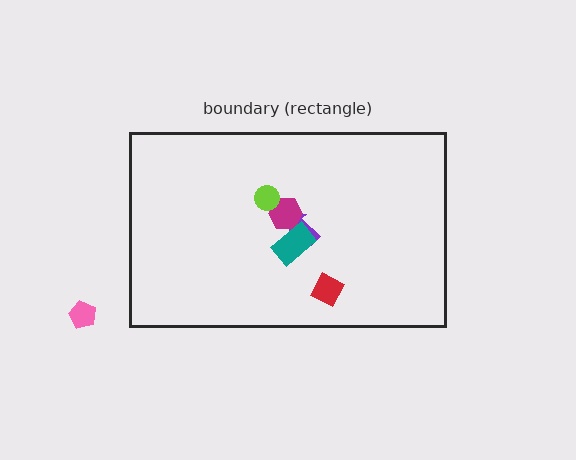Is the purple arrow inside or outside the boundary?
Inside.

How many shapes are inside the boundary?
5 inside, 1 outside.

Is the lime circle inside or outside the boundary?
Inside.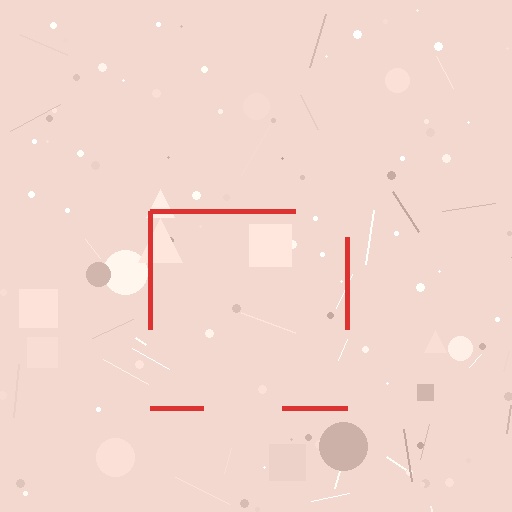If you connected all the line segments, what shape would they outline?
They would outline a square.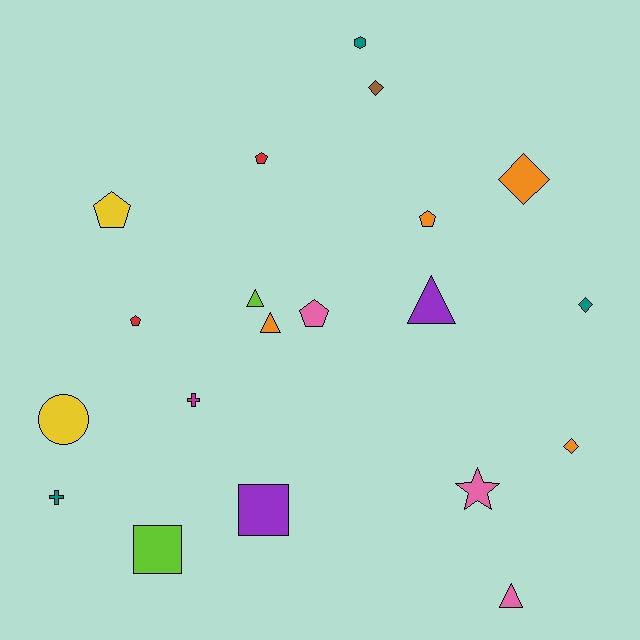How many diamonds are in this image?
There are 4 diamonds.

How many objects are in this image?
There are 20 objects.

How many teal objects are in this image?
There are 3 teal objects.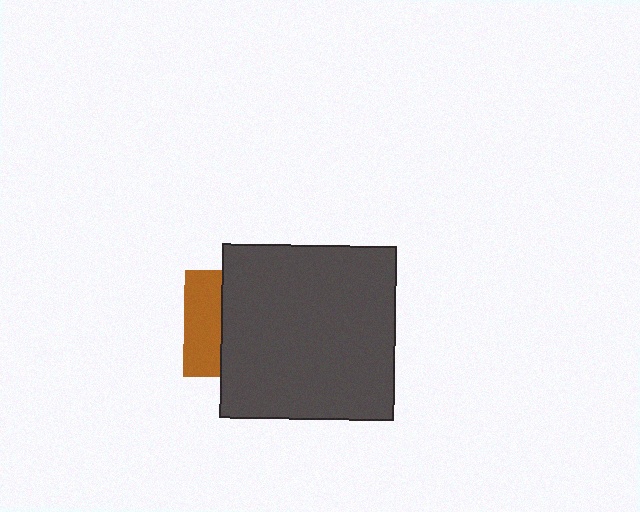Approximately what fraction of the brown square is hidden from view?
Roughly 66% of the brown square is hidden behind the dark gray square.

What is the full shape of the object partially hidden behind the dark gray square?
The partially hidden object is a brown square.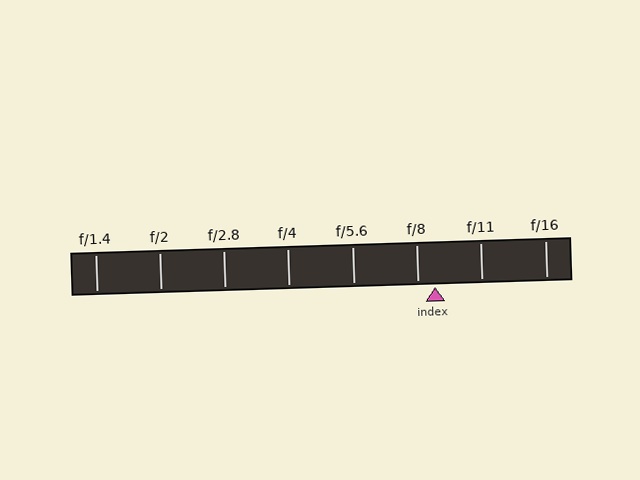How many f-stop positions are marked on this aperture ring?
There are 8 f-stop positions marked.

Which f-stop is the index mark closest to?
The index mark is closest to f/8.